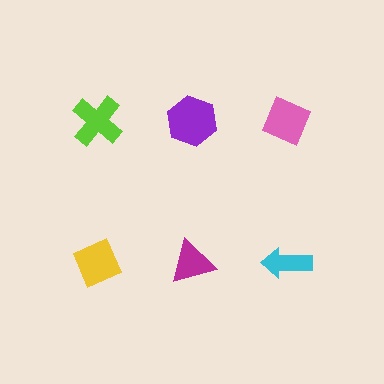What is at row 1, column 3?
A pink diamond.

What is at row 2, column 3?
A cyan arrow.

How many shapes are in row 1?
3 shapes.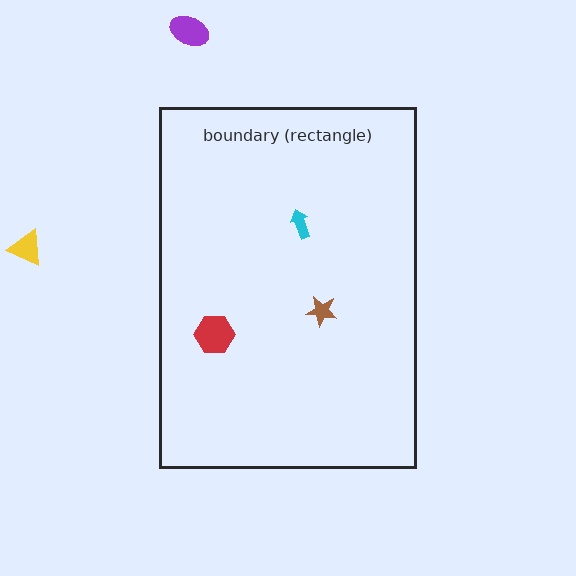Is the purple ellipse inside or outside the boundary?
Outside.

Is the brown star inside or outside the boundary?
Inside.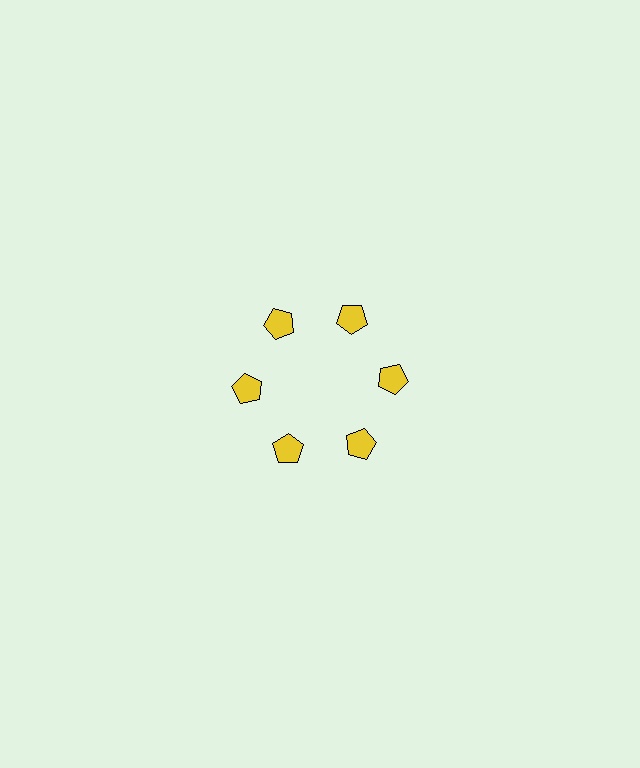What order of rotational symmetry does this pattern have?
This pattern has 6-fold rotational symmetry.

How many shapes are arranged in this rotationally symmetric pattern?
There are 6 shapes, arranged in 6 groups of 1.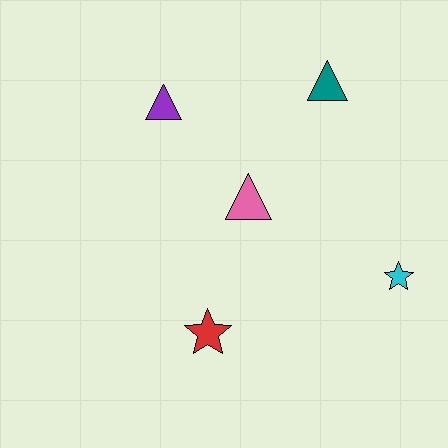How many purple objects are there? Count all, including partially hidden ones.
There is 1 purple object.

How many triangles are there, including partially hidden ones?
There are 3 triangles.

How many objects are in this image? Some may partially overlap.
There are 5 objects.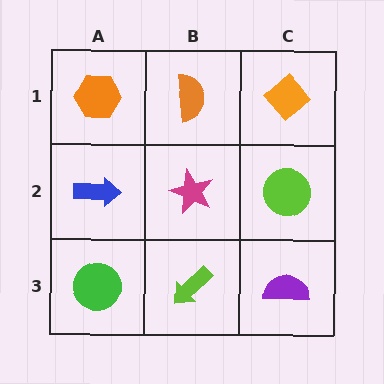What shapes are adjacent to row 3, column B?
A magenta star (row 2, column B), a green circle (row 3, column A), a purple semicircle (row 3, column C).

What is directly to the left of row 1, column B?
An orange hexagon.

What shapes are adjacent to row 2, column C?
An orange diamond (row 1, column C), a purple semicircle (row 3, column C), a magenta star (row 2, column B).